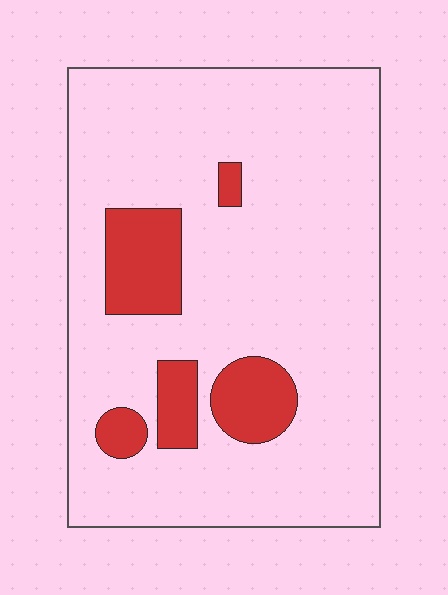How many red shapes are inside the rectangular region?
5.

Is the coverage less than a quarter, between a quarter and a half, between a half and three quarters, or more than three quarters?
Less than a quarter.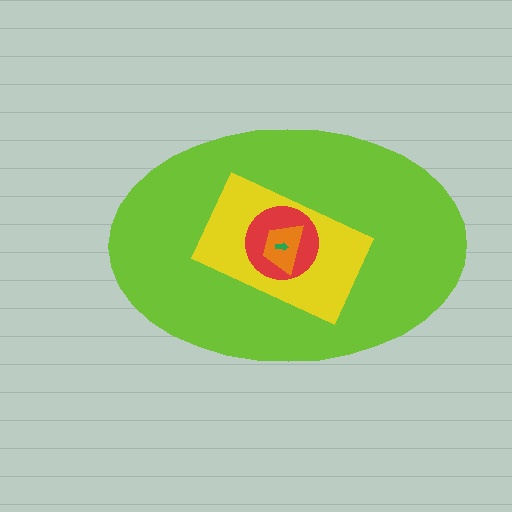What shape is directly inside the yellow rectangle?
The red circle.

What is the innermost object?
The green arrow.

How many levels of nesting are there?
5.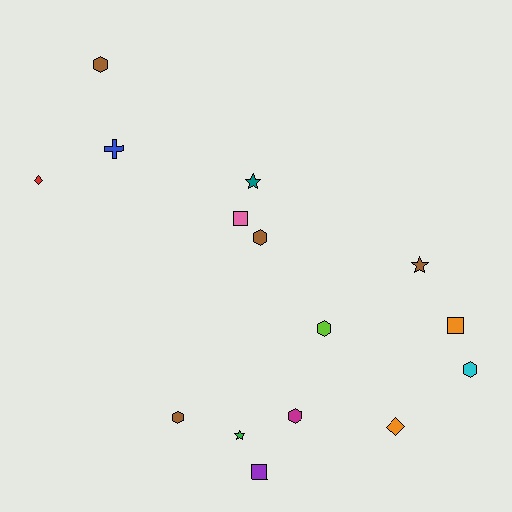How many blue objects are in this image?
There is 1 blue object.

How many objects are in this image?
There are 15 objects.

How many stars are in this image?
There are 3 stars.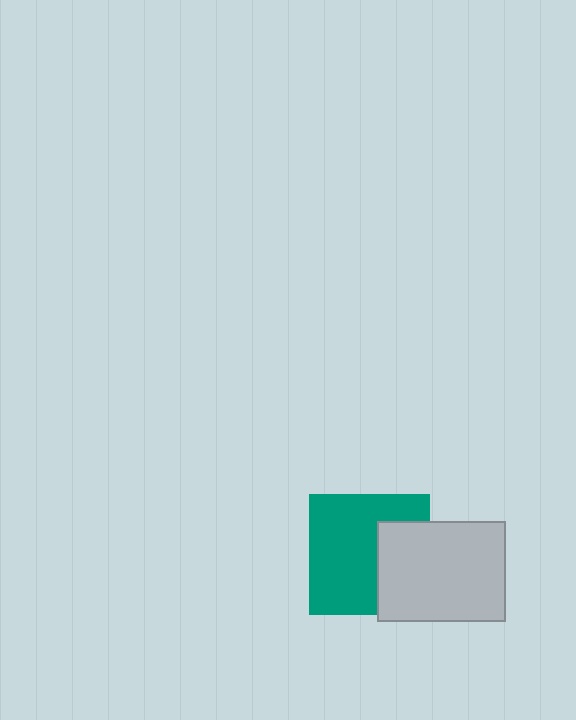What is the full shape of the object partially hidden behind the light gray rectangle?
The partially hidden object is a teal square.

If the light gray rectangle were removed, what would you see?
You would see the complete teal square.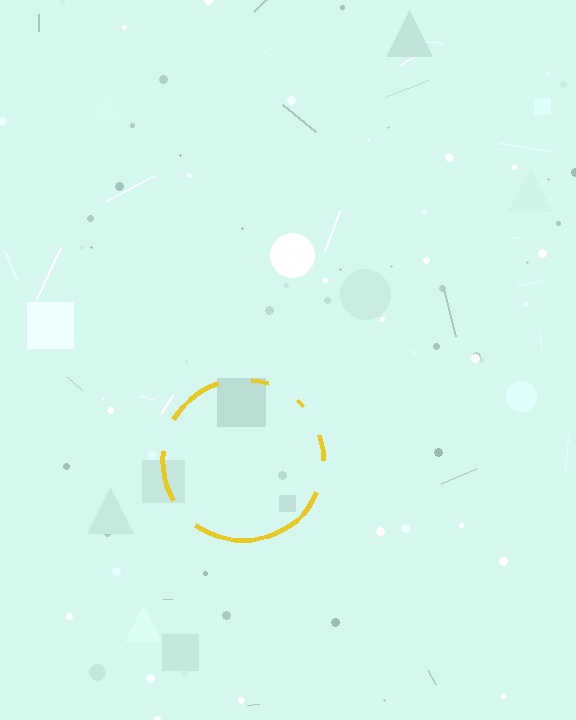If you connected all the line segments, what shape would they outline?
They would outline a circle.